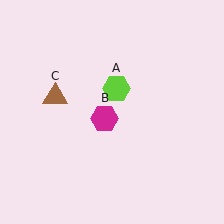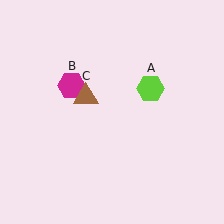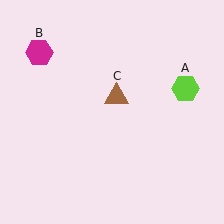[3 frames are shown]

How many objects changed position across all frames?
3 objects changed position: lime hexagon (object A), magenta hexagon (object B), brown triangle (object C).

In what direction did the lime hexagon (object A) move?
The lime hexagon (object A) moved right.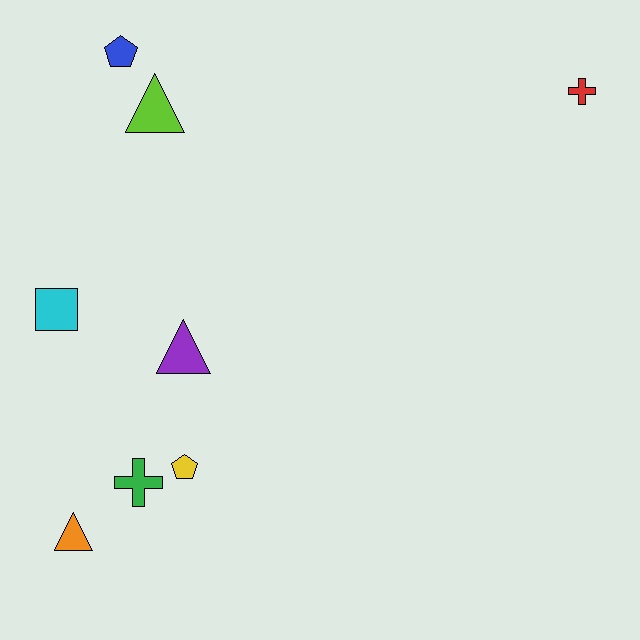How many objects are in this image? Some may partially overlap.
There are 8 objects.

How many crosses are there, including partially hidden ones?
There are 2 crosses.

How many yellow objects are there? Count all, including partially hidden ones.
There is 1 yellow object.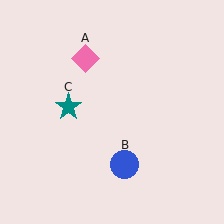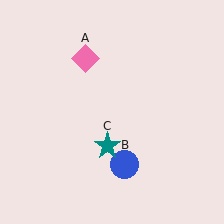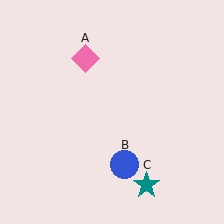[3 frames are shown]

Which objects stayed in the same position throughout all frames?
Pink diamond (object A) and blue circle (object B) remained stationary.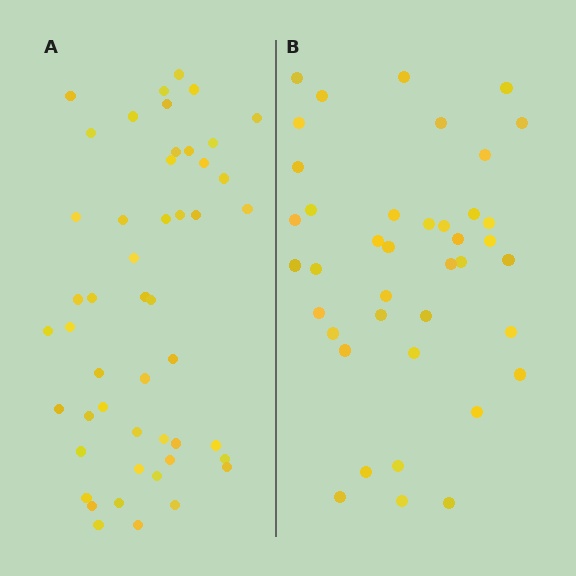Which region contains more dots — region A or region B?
Region A (the left region) has more dots.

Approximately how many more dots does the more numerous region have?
Region A has roughly 8 or so more dots than region B.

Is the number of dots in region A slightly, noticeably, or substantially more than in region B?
Region A has only slightly more — the two regions are fairly close. The ratio is roughly 1.2 to 1.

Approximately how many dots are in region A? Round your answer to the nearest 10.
About 50 dots. (The exact count is 49, which rounds to 50.)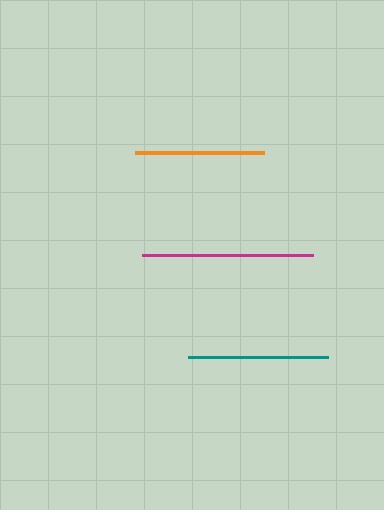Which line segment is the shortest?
The orange line is the shortest at approximately 129 pixels.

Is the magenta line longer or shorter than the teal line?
The magenta line is longer than the teal line.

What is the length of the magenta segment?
The magenta segment is approximately 171 pixels long.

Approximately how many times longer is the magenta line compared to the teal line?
The magenta line is approximately 1.2 times the length of the teal line.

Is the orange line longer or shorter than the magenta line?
The magenta line is longer than the orange line.